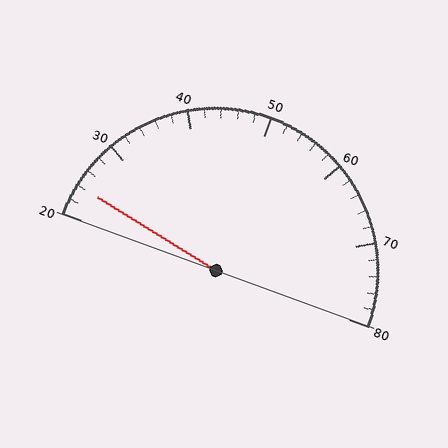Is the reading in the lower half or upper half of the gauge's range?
The reading is in the lower half of the range (20 to 80).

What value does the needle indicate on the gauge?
The needle indicates approximately 24.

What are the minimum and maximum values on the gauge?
The gauge ranges from 20 to 80.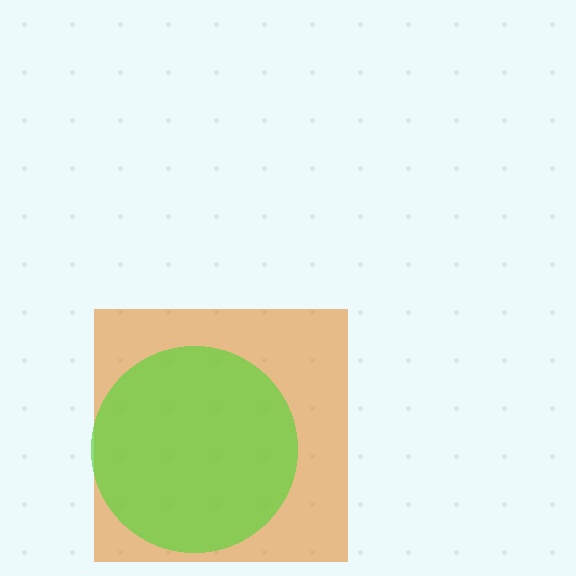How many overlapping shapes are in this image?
There are 2 overlapping shapes in the image.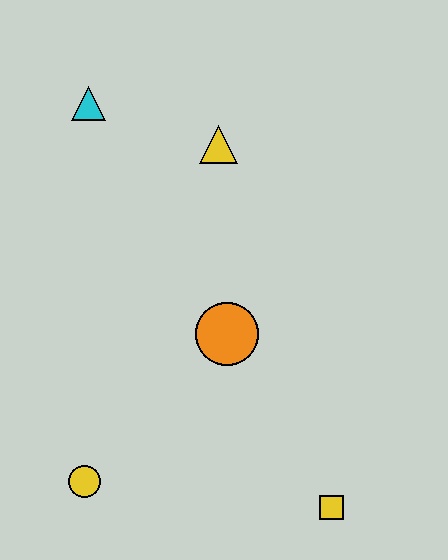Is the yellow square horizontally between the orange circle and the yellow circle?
No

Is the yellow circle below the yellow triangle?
Yes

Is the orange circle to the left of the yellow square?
Yes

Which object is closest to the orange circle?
The yellow triangle is closest to the orange circle.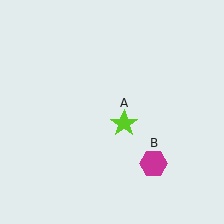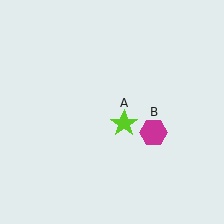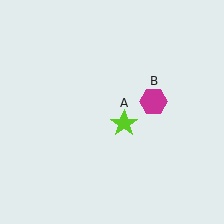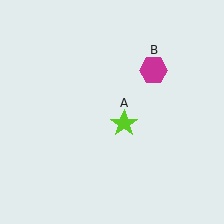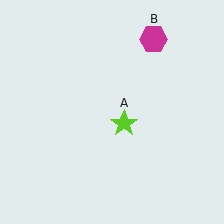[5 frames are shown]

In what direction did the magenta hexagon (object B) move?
The magenta hexagon (object B) moved up.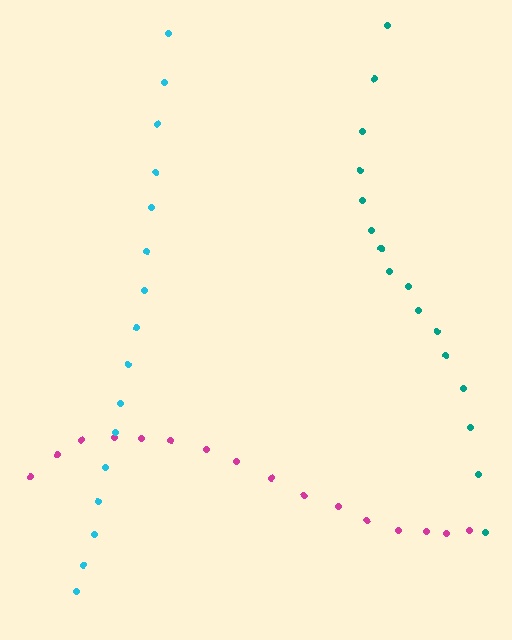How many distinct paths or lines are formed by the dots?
There are 3 distinct paths.